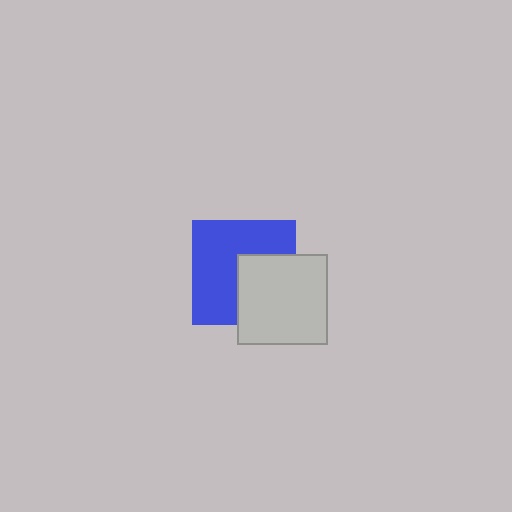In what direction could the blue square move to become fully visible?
The blue square could move toward the upper-left. That would shift it out from behind the light gray square entirely.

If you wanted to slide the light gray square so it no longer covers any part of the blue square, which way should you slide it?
Slide it toward the lower-right — that is the most direct way to separate the two shapes.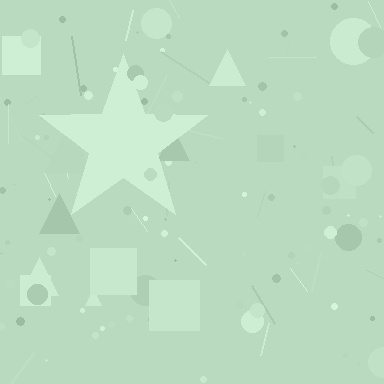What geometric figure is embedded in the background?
A star is embedded in the background.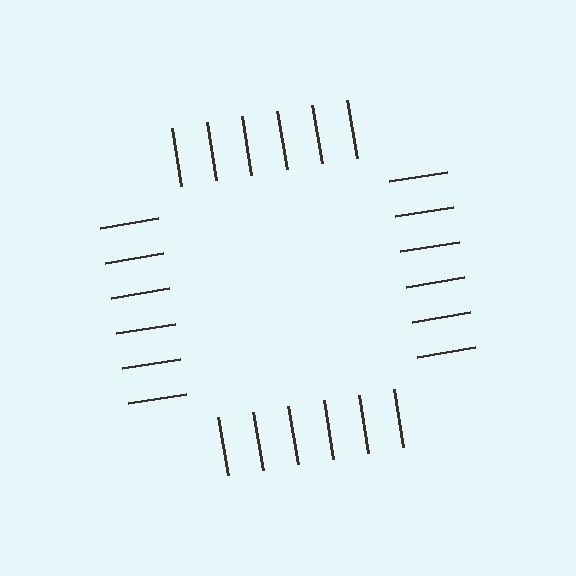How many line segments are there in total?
24 — 6 along each of the 4 edges.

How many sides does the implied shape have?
4 sides — the line-ends trace a square.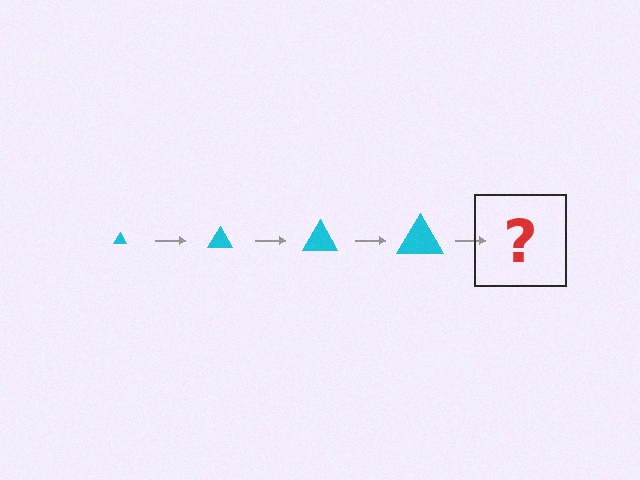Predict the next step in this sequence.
The next step is a cyan triangle, larger than the previous one.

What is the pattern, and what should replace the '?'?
The pattern is that the triangle gets progressively larger each step. The '?' should be a cyan triangle, larger than the previous one.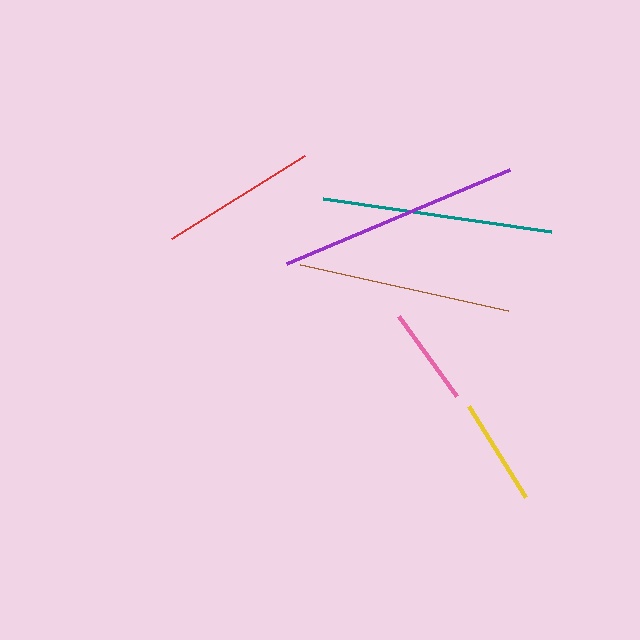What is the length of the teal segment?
The teal segment is approximately 230 pixels long.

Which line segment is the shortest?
The pink line is the shortest at approximately 99 pixels.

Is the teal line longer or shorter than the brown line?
The teal line is longer than the brown line.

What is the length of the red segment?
The red segment is approximately 157 pixels long.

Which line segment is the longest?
The purple line is the longest at approximately 243 pixels.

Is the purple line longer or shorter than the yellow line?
The purple line is longer than the yellow line.